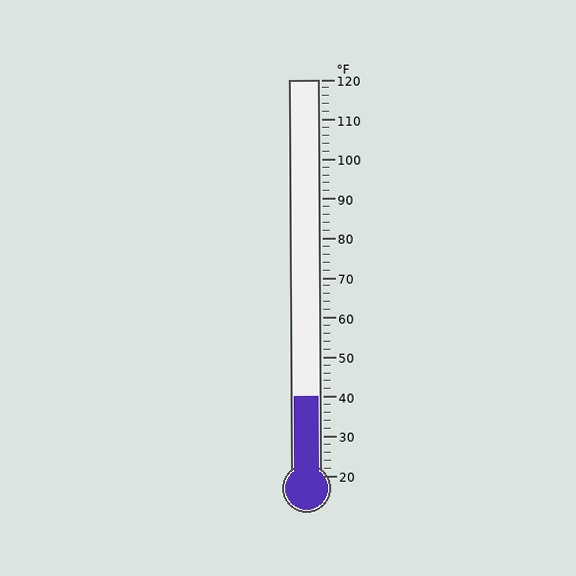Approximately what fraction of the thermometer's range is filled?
The thermometer is filled to approximately 20% of its range.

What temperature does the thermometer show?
The thermometer shows approximately 40°F.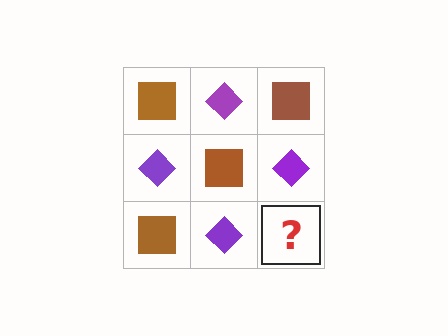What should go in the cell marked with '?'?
The missing cell should contain a brown square.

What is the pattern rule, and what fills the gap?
The rule is that it alternates brown square and purple diamond in a checkerboard pattern. The gap should be filled with a brown square.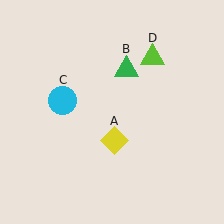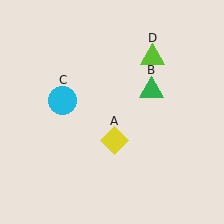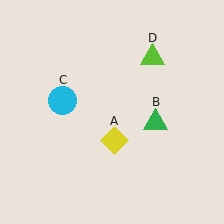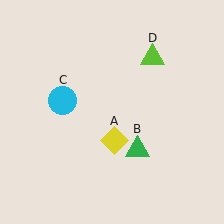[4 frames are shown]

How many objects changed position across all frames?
1 object changed position: green triangle (object B).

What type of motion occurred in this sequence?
The green triangle (object B) rotated clockwise around the center of the scene.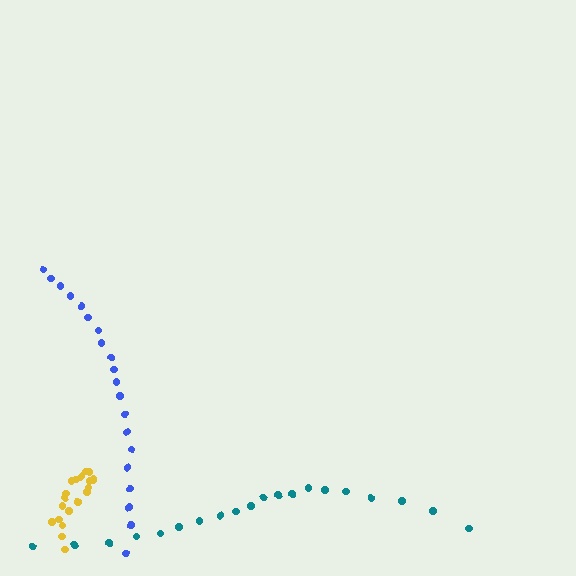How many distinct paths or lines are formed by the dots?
There are 3 distinct paths.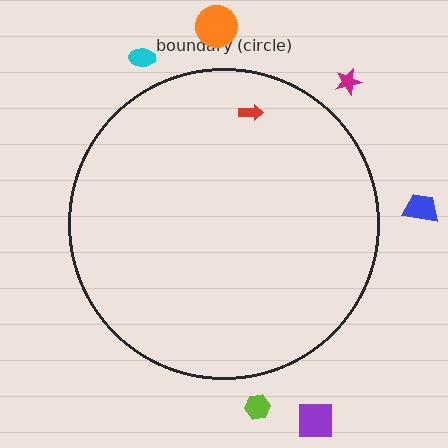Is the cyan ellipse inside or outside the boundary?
Outside.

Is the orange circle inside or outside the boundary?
Outside.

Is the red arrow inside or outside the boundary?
Inside.